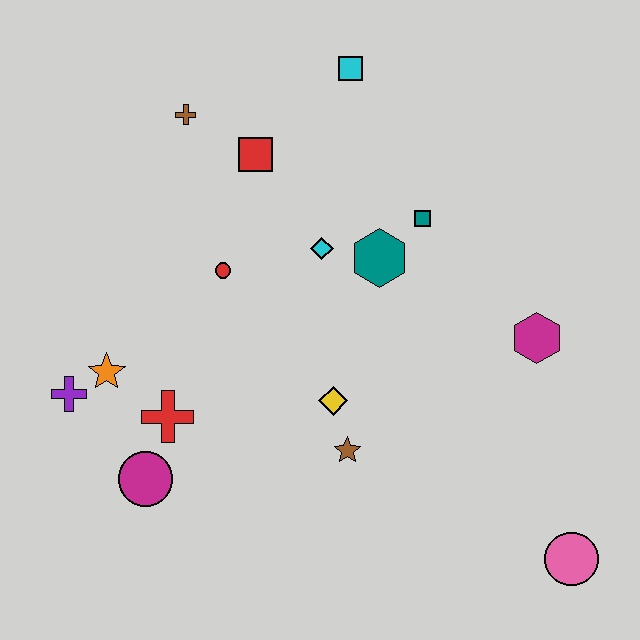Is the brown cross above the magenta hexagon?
Yes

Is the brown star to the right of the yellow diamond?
Yes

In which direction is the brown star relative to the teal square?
The brown star is below the teal square.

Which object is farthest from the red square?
The pink circle is farthest from the red square.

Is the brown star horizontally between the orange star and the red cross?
No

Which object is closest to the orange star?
The purple cross is closest to the orange star.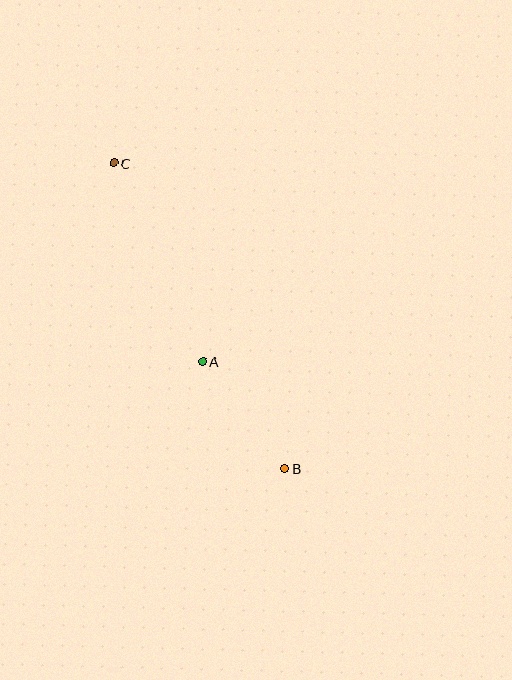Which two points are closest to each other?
Points A and B are closest to each other.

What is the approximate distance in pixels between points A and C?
The distance between A and C is approximately 217 pixels.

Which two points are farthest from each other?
Points B and C are farthest from each other.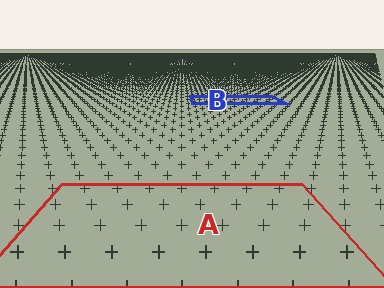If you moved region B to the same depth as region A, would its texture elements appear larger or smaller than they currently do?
They would appear larger. At a closer depth, the same texture elements are projected at a bigger on-screen size.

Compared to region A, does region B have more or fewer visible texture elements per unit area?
Region B has more texture elements per unit area — they are packed more densely because it is farther away.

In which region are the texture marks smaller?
The texture marks are smaller in region B, because it is farther away.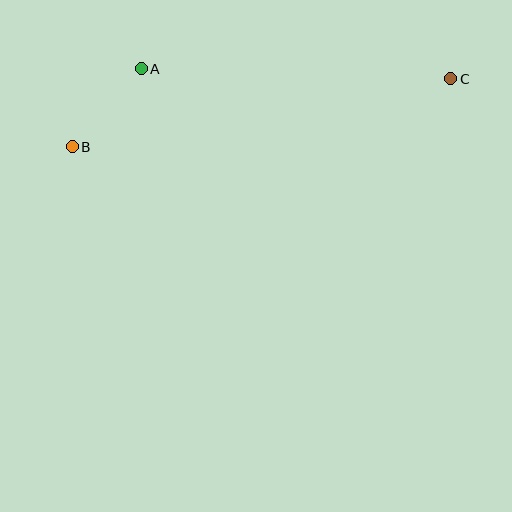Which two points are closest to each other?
Points A and B are closest to each other.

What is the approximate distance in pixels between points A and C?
The distance between A and C is approximately 309 pixels.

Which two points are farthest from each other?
Points B and C are farthest from each other.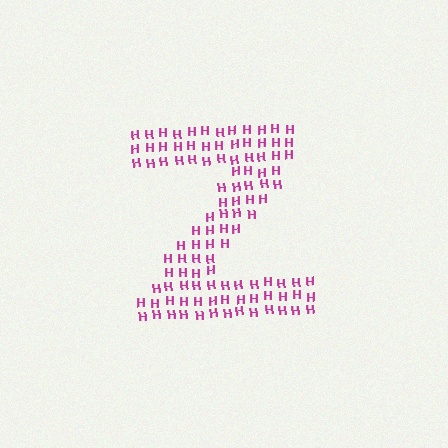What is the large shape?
The large shape is the letter Z.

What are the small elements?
The small elements are letter H's.